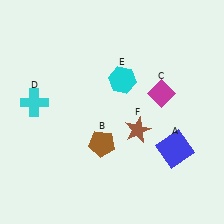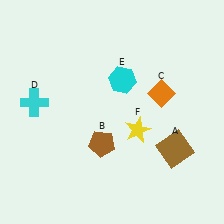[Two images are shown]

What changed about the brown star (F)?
In Image 1, F is brown. In Image 2, it changed to yellow.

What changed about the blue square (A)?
In Image 1, A is blue. In Image 2, it changed to brown.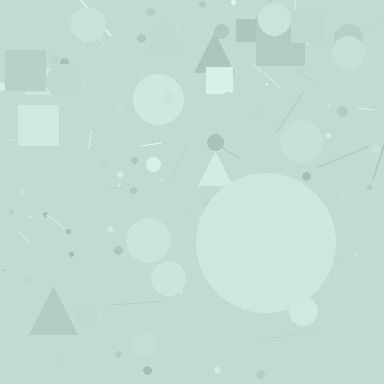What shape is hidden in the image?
A circle is hidden in the image.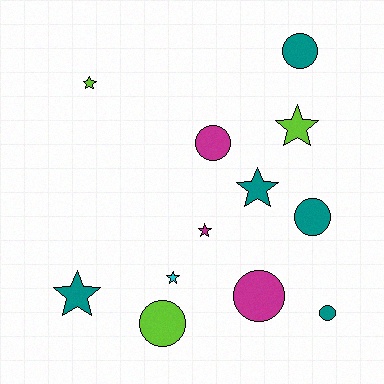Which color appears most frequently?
Teal, with 5 objects.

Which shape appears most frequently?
Circle, with 6 objects.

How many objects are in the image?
There are 12 objects.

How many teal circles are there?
There are 3 teal circles.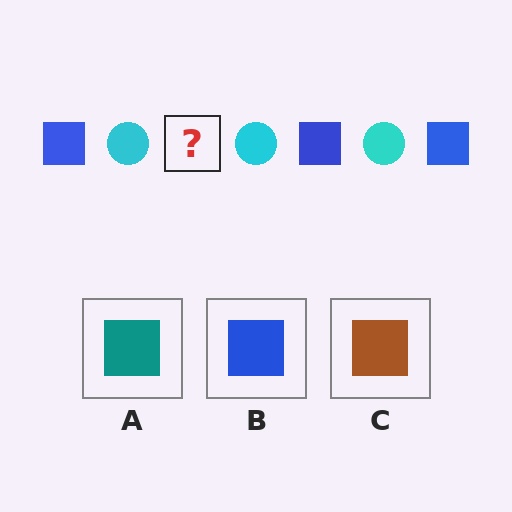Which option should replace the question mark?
Option B.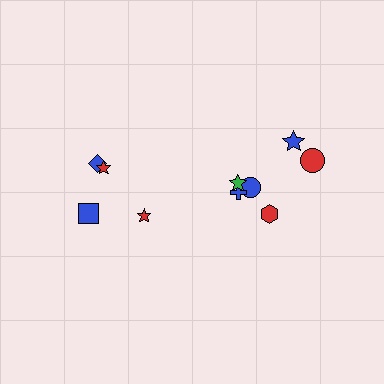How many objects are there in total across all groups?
There are 10 objects.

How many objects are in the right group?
There are 6 objects.